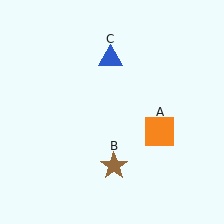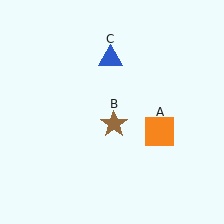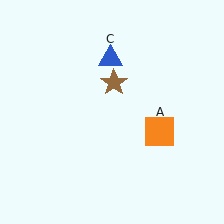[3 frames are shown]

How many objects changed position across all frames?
1 object changed position: brown star (object B).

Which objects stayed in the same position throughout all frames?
Orange square (object A) and blue triangle (object C) remained stationary.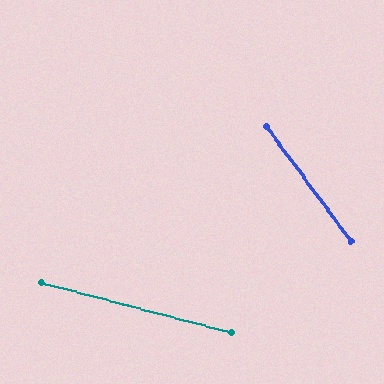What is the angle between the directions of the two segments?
Approximately 39 degrees.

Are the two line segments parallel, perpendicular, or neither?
Neither parallel nor perpendicular — they differ by about 39°.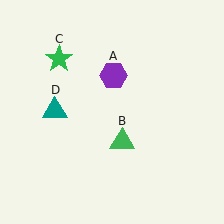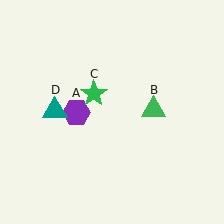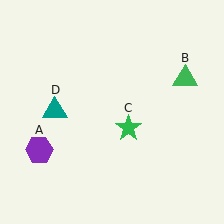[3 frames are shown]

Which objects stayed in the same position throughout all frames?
Teal triangle (object D) remained stationary.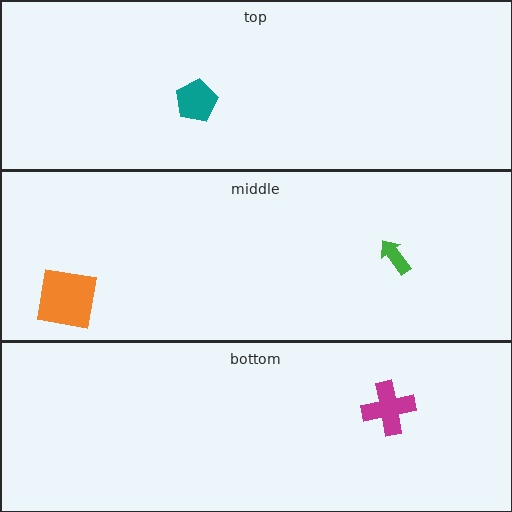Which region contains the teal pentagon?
The top region.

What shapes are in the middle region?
The green arrow, the orange square.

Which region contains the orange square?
The middle region.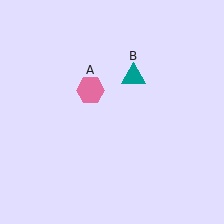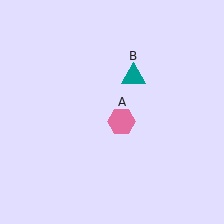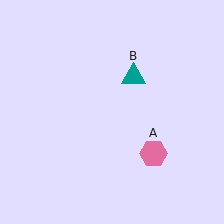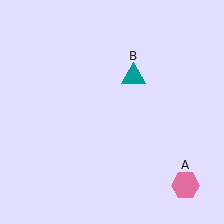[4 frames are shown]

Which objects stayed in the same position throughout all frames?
Teal triangle (object B) remained stationary.